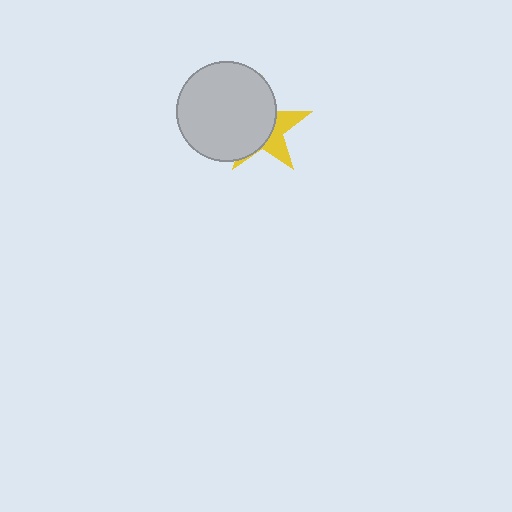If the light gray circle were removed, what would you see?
You would see the complete yellow star.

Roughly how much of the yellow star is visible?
A small part of it is visible (roughly 35%).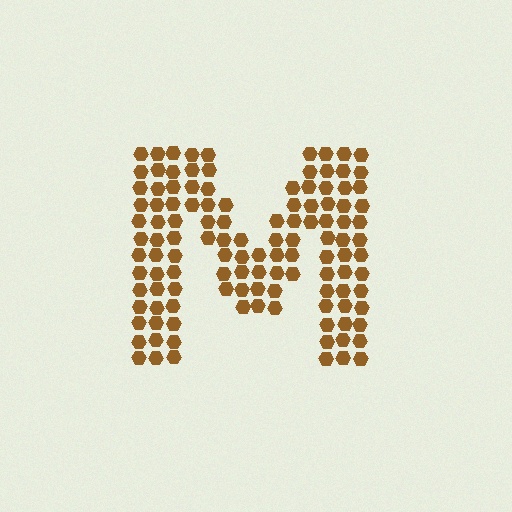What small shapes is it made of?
It is made of small hexagons.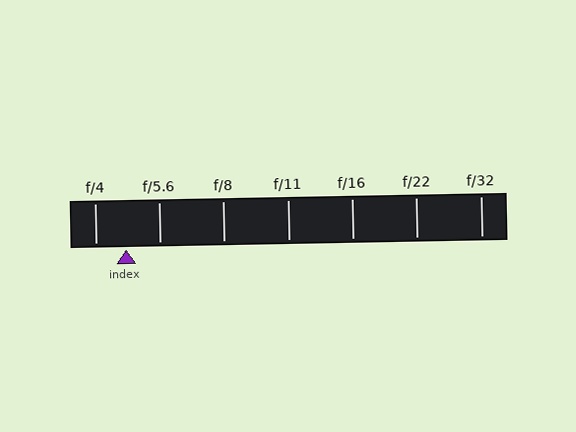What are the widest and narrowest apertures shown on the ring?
The widest aperture shown is f/4 and the narrowest is f/32.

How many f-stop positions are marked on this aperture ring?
There are 7 f-stop positions marked.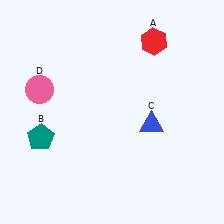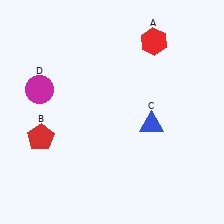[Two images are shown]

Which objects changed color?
B changed from teal to red. D changed from pink to magenta.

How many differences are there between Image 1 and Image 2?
There are 2 differences between the two images.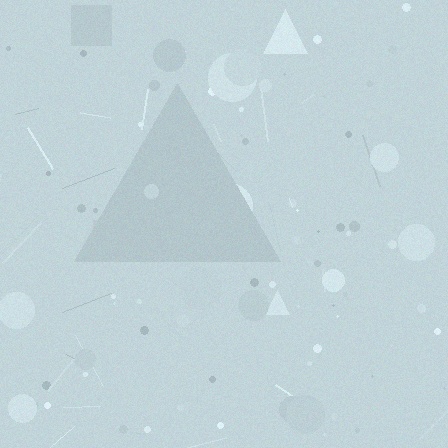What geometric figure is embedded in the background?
A triangle is embedded in the background.